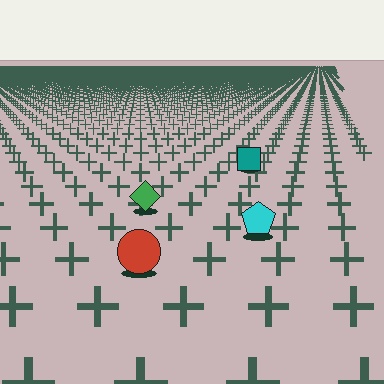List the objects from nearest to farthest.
From nearest to farthest: the red circle, the cyan pentagon, the green diamond, the teal square.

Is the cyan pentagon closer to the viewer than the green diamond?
Yes. The cyan pentagon is closer — you can tell from the texture gradient: the ground texture is coarser near it.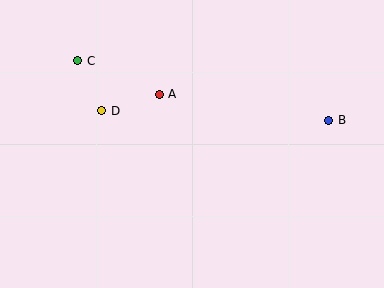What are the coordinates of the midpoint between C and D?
The midpoint between C and D is at (90, 86).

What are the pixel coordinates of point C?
Point C is at (78, 61).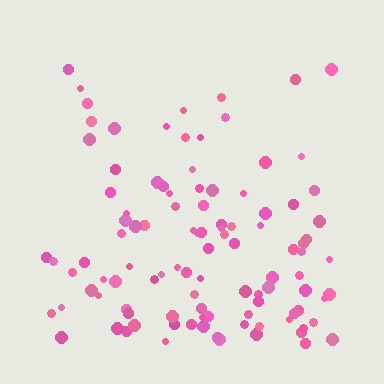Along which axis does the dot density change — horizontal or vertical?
Vertical.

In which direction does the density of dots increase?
From top to bottom, with the bottom side densest.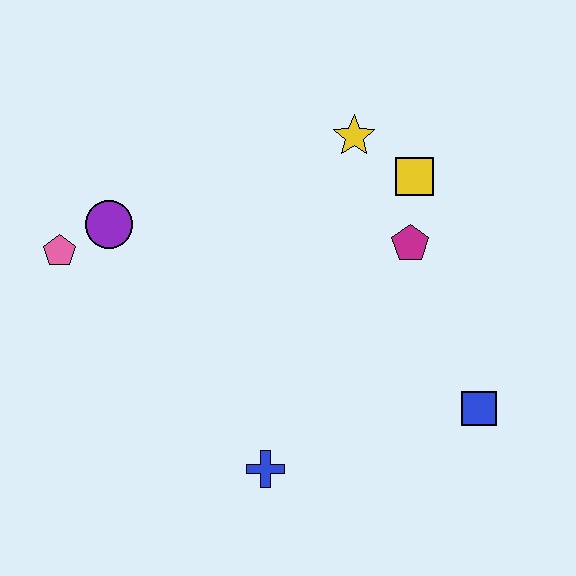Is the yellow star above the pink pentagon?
Yes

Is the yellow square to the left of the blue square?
Yes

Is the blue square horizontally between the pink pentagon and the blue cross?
No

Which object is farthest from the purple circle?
The blue square is farthest from the purple circle.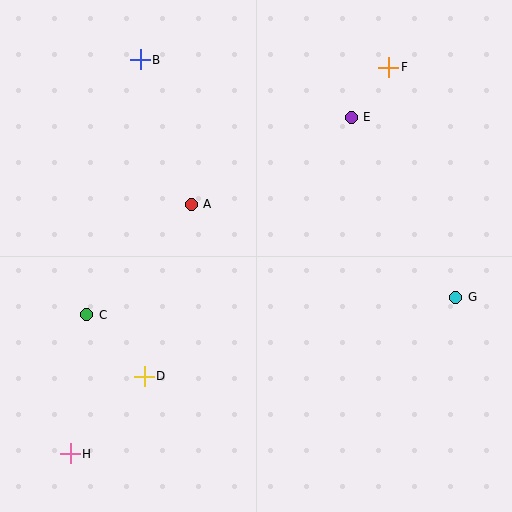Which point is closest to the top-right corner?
Point F is closest to the top-right corner.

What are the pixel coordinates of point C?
Point C is at (87, 315).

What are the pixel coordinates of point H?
Point H is at (70, 454).